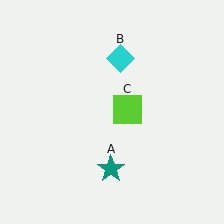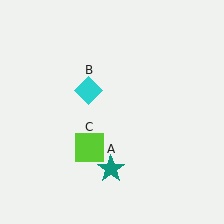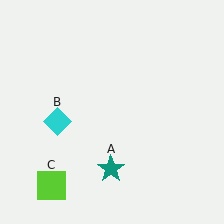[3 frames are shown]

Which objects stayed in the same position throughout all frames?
Teal star (object A) remained stationary.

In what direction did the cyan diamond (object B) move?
The cyan diamond (object B) moved down and to the left.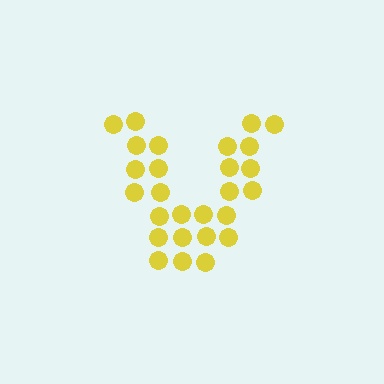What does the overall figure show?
The overall figure shows the letter V.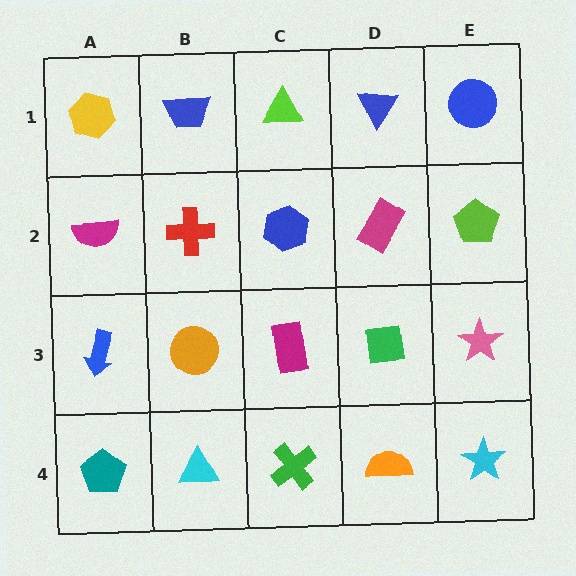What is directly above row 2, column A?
A yellow hexagon.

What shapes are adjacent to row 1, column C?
A blue hexagon (row 2, column C), a blue trapezoid (row 1, column B), a blue triangle (row 1, column D).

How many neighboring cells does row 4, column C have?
3.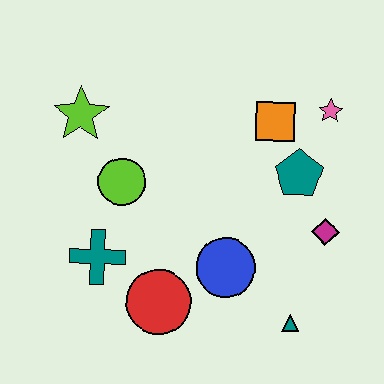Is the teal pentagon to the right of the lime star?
Yes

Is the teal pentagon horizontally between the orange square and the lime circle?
No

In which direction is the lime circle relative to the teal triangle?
The lime circle is to the left of the teal triangle.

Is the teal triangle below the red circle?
Yes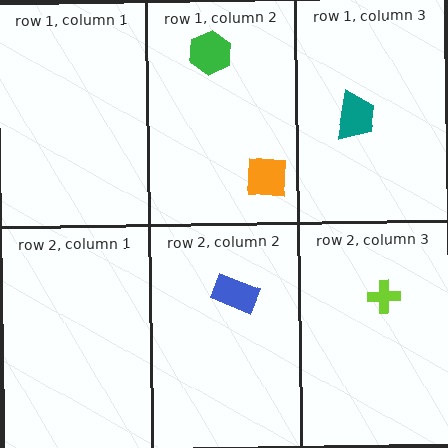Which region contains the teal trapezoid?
The row 1, column 3 region.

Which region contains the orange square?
The row 1, column 2 region.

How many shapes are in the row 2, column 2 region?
1.